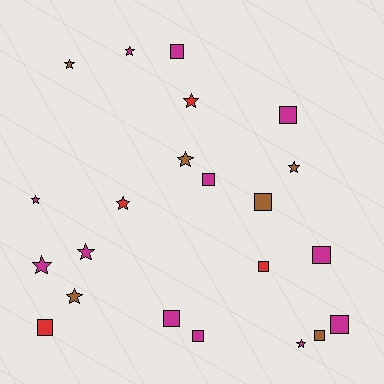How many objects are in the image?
There are 22 objects.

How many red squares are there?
There are 2 red squares.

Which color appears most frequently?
Magenta, with 12 objects.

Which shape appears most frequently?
Star, with 11 objects.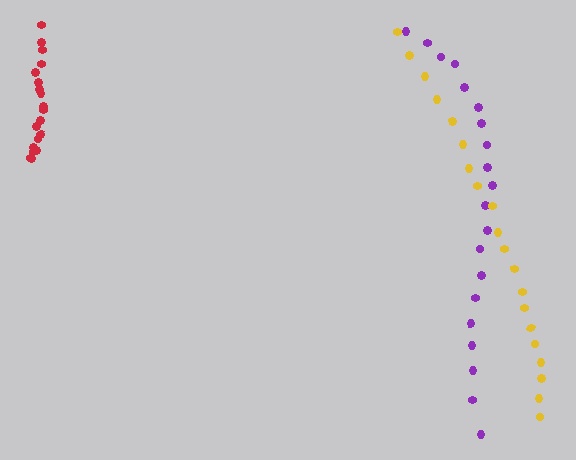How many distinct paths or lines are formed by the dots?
There are 3 distinct paths.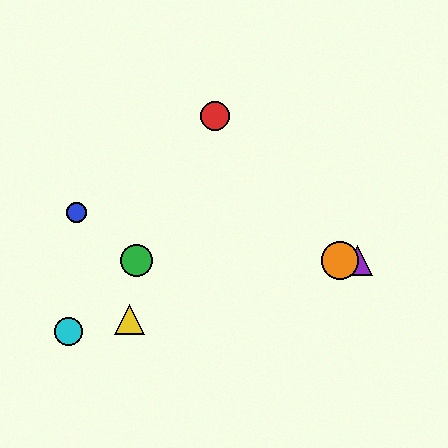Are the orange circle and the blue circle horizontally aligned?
No, the orange circle is at y≈260 and the blue circle is at y≈213.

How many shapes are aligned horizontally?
3 shapes (the green circle, the purple triangle, the orange circle) are aligned horizontally.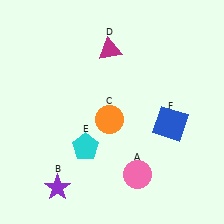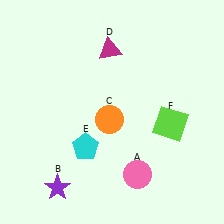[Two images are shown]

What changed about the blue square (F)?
In Image 1, F is blue. In Image 2, it changed to lime.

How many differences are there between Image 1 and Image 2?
There is 1 difference between the two images.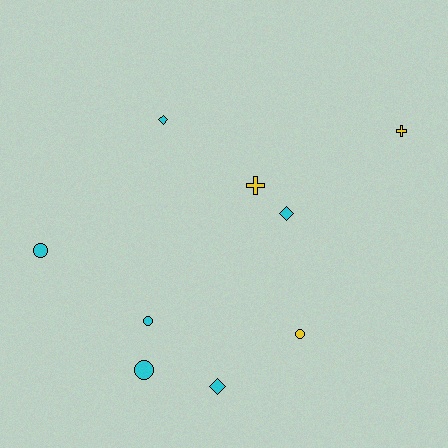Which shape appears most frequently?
Circle, with 4 objects.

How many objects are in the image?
There are 9 objects.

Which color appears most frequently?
Cyan, with 6 objects.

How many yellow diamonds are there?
There are no yellow diamonds.